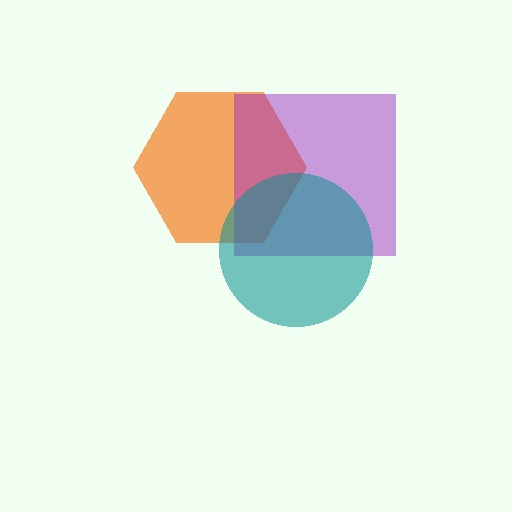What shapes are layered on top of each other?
The layered shapes are: an orange hexagon, a purple square, a teal circle.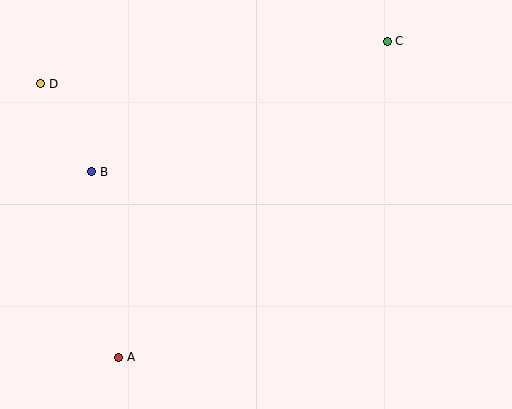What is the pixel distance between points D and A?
The distance between D and A is 284 pixels.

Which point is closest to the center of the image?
Point B at (92, 172) is closest to the center.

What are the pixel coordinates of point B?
Point B is at (92, 172).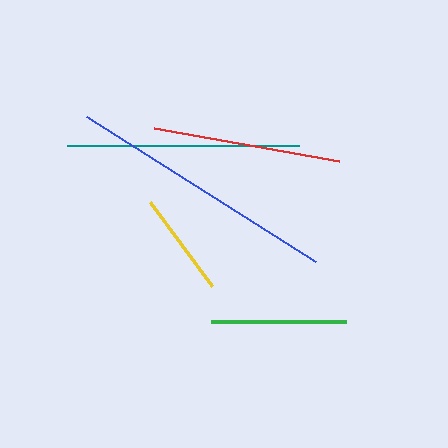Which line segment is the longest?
The blue line is the longest at approximately 271 pixels.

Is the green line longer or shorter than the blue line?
The blue line is longer than the green line.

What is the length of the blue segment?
The blue segment is approximately 271 pixels long.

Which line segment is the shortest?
The yellow line is the shortest at approximately 105 pixels.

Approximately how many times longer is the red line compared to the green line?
The red line is approximately 1.4 times the length of the green line.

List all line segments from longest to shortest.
From longest to shortest: blue, teal, red, green, yellow.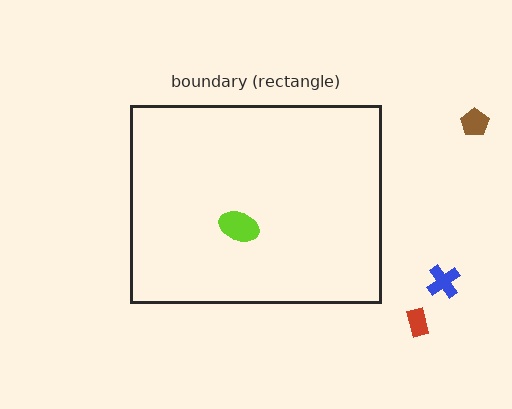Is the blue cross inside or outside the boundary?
Outside.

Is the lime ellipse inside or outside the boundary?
Inside.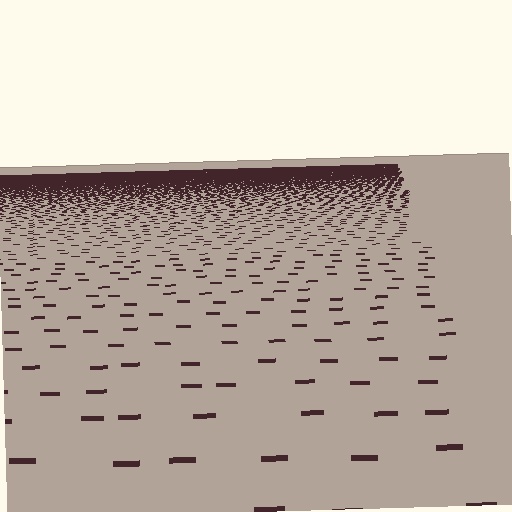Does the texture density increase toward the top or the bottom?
Density increases toward the top.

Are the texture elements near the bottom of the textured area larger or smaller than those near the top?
Larger. Near the bottom, elements are closer to the viewer and appear at a bigger on-screen size.